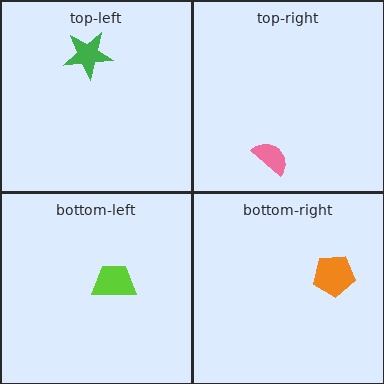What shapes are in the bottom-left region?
The lime trapezoid.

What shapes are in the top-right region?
The pink semicircle.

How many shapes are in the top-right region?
1.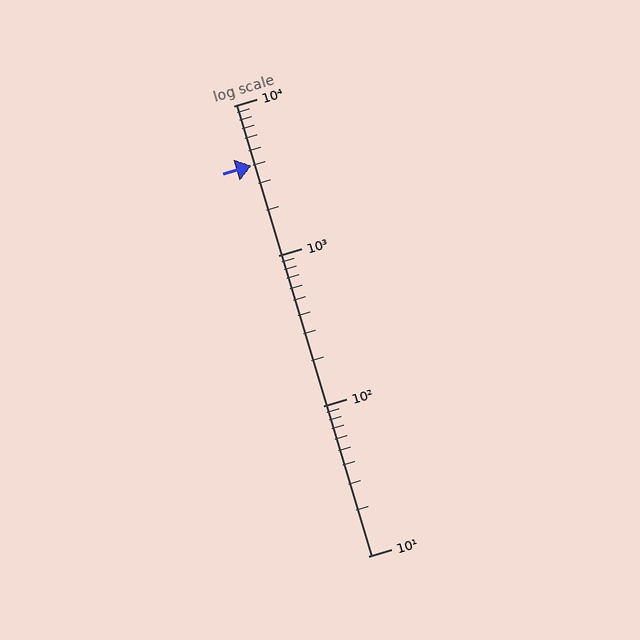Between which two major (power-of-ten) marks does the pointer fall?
The pointer is between 1000 and 10000.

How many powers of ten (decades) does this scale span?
The scale spans 3 decades, from 10 to 10000.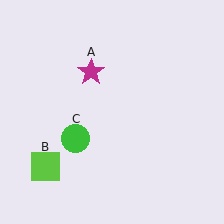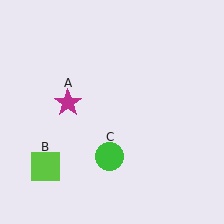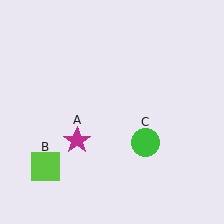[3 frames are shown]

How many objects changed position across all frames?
2 objects changed position: magenta star (object A), green circle (object C).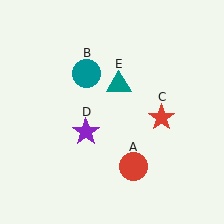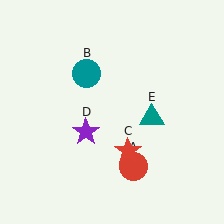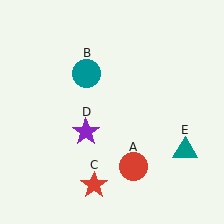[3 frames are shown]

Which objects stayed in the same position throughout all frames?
Red circle (object A) and teal circle (object B) and purple star (object D) remained stationary.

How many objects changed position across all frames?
2 objects changed position: red star (object C), teal triangle (object E).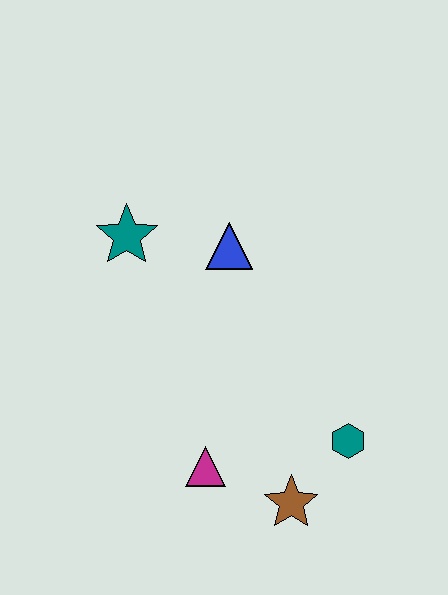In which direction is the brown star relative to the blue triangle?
The brown star is below the blue triangle.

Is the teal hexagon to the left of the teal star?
No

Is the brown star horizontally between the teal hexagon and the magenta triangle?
Yes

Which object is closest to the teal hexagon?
The brown star is closest to the teal hexagon.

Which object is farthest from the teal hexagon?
The teal star is farthest from the teal hexagon.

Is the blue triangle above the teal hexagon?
Yes